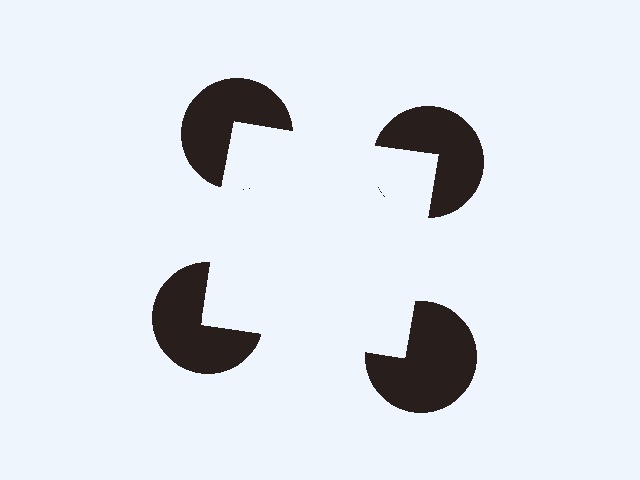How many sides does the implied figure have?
4 sides.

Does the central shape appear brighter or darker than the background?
It typically appears slightly brighter than the background, even though no actual brightness change is drawn.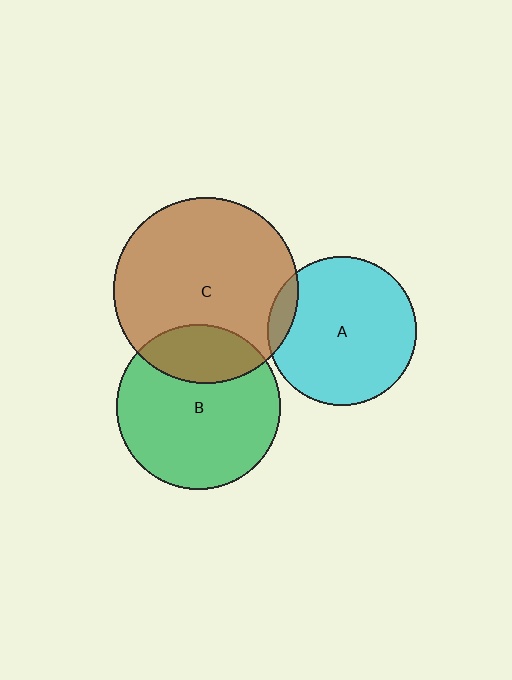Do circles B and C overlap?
Yes.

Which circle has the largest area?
Circle C (brown).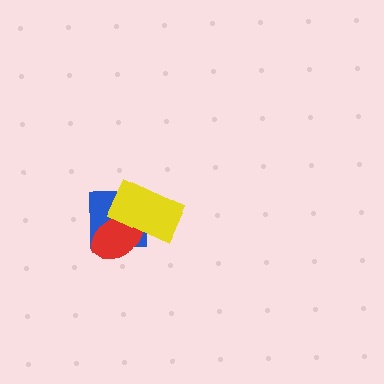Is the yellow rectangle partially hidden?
No, no other shape covers it.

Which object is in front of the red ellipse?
The yellow rectangle is in front of the red ellipse.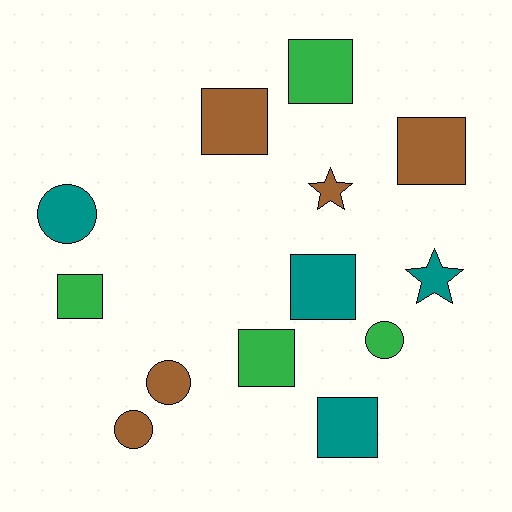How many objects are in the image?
There are 13 objects.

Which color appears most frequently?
Brown, with 5 objects.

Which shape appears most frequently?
Square, with 7 objects.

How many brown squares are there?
There are 2 brown squares.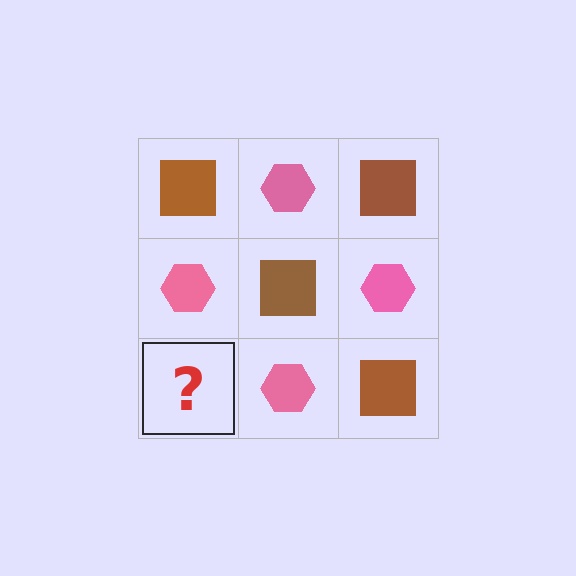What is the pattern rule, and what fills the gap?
The rule is that it alternates brown square and pink hexagon in a checkerboard pattern. The gap should be filled with a brown square.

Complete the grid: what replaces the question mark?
The question mark should be replaced with a brown square.